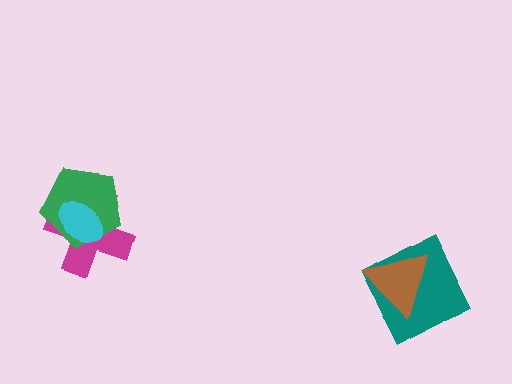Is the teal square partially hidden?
Yes, it is partially covered by another shape.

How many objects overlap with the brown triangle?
1 object overlaps with the brown triangle.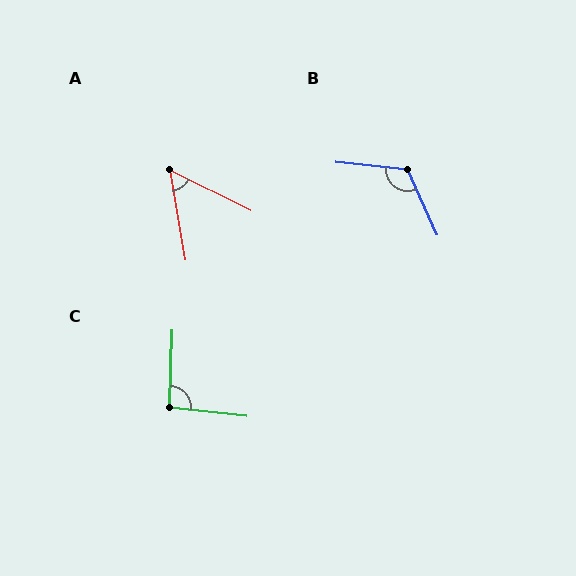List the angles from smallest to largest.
A (54°), C (94°), B (121°).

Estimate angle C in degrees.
Approximately 94 degrees.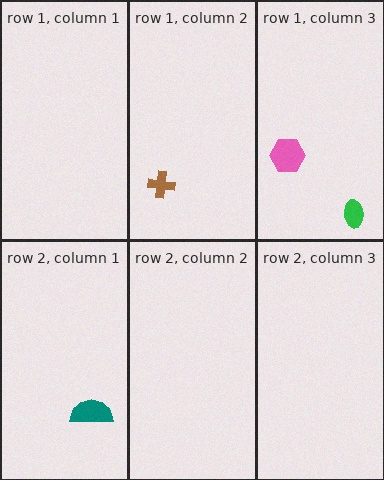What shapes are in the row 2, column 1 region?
The teal semicircle.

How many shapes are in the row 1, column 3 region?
2.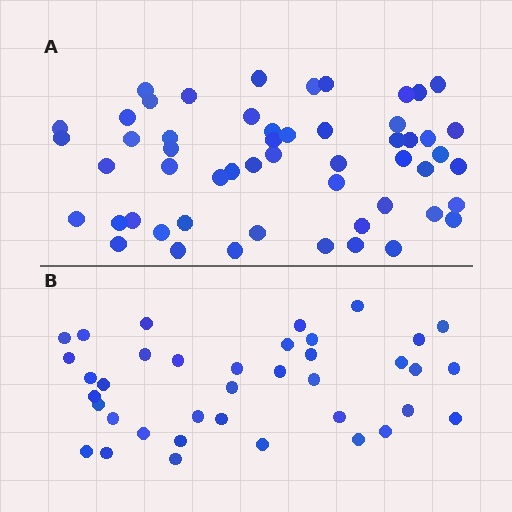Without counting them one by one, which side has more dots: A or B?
Region A (the top region) has more dots.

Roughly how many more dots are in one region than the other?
Region A has approximately 15 more dots than region B.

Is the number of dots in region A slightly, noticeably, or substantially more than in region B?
Region A has noticeably more, but not dramatically so. The ratio is roughly 1.4 to 1.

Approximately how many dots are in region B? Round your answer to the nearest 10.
About 40 dots. (The exact count is 38, which rounds to 40.)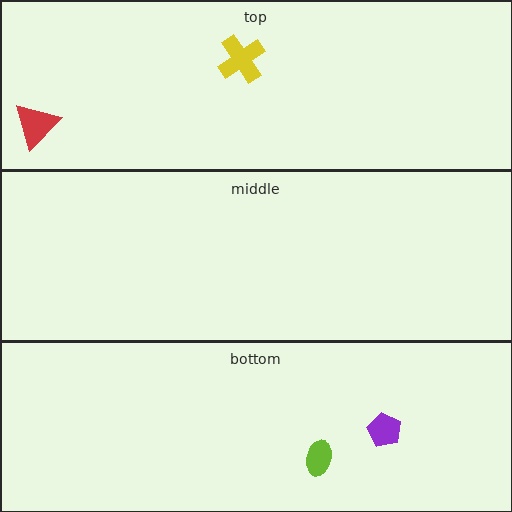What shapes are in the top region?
The yellow cross, the red triangle.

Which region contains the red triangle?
The top region.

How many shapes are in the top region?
2.